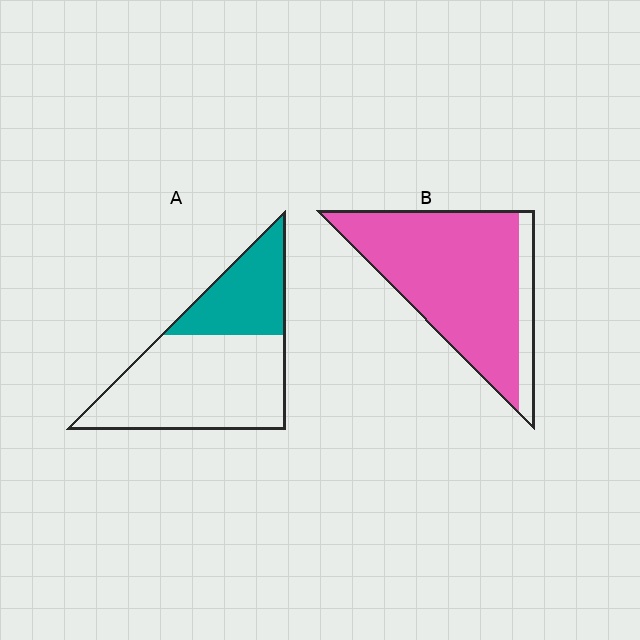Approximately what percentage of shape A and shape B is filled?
A is approximately 30% and B is approximately 85%.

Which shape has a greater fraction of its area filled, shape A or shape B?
Shape B.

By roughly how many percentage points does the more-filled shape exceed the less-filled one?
By roughly 55 percentage points (B over A).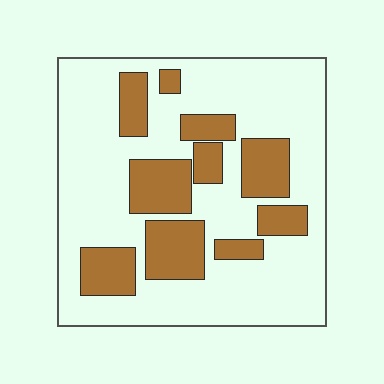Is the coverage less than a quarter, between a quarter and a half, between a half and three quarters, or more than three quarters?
Between a quarter and a half.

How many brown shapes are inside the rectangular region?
10.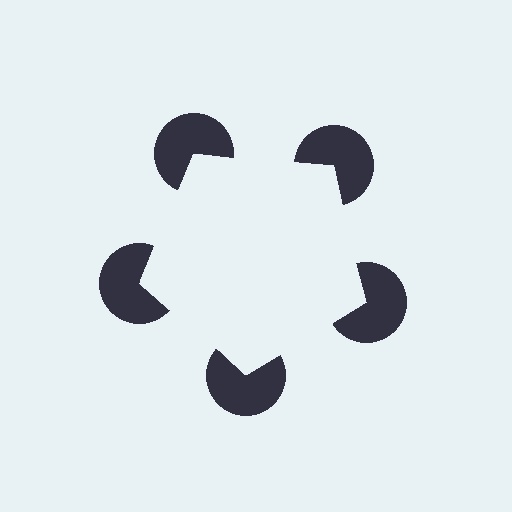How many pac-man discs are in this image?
There are 5 — one at each vertex of the illusory pentagon.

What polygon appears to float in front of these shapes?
An illusory pentagon — its edges are inferred from the aligned wedge cuts in the pac-man discs, not physically drawn.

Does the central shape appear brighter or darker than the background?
It typically appears slightly brighter than the background, even though no actual brightness change is drawn.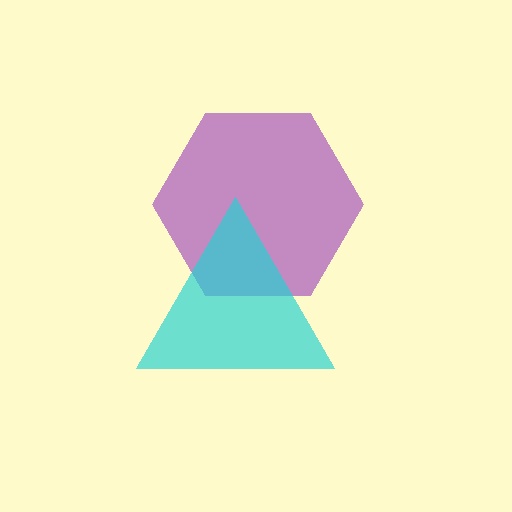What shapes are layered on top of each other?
The layered shapes are: a purple hexagon, a cyan triangle.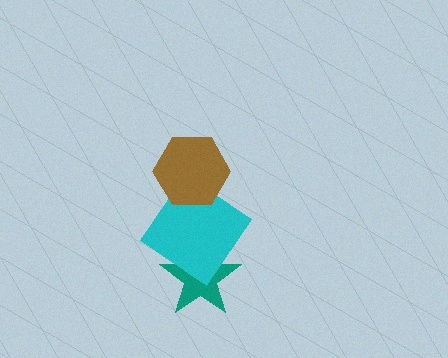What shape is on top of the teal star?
The cyan diamond is on top of the teal star.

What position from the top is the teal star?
The teal star is 3rd from the top.